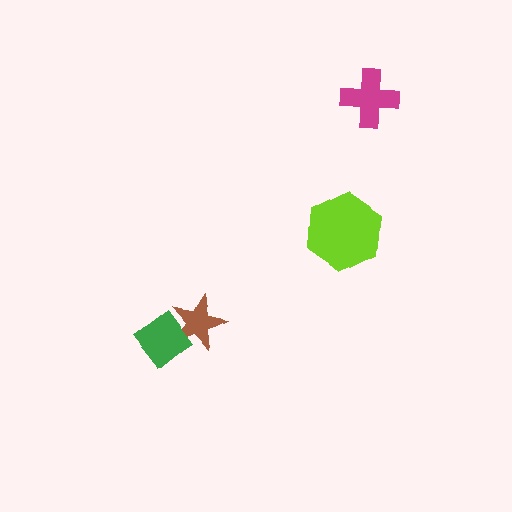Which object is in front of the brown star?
The green diamond is in front of the brown star.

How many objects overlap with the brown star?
1 object overlaps with the brown star.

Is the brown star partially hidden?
Yes, it is partially covered by another shape.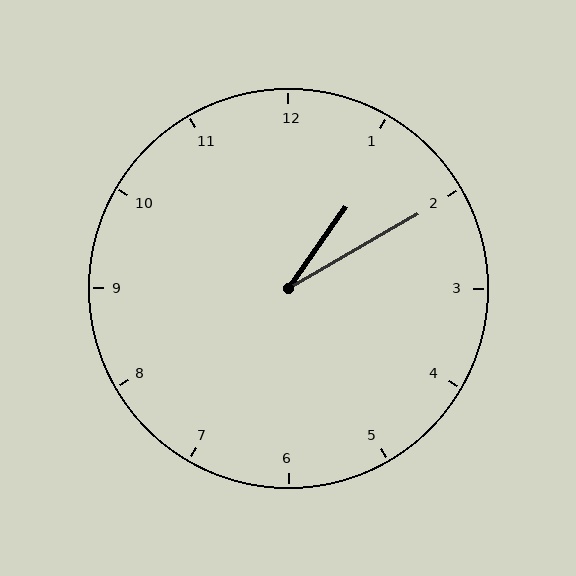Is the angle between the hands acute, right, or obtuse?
It is acute.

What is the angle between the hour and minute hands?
Approximately 25 degrees.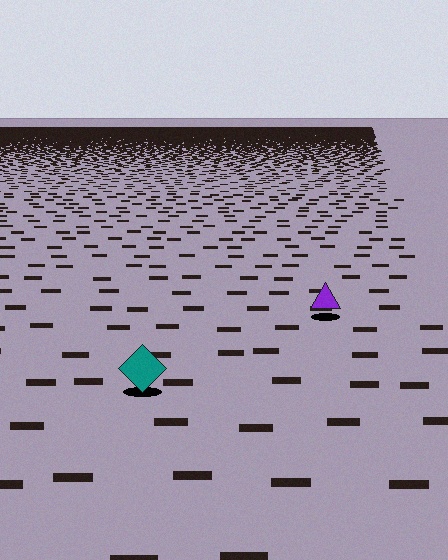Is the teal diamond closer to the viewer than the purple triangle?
Yes. The teal diamond is closer — you can tell from the texture gradient: the ground texture is coarser near it.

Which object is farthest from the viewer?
The purple triangle is farthest from the viewer. It appears smaller and the ground texture around it is denser.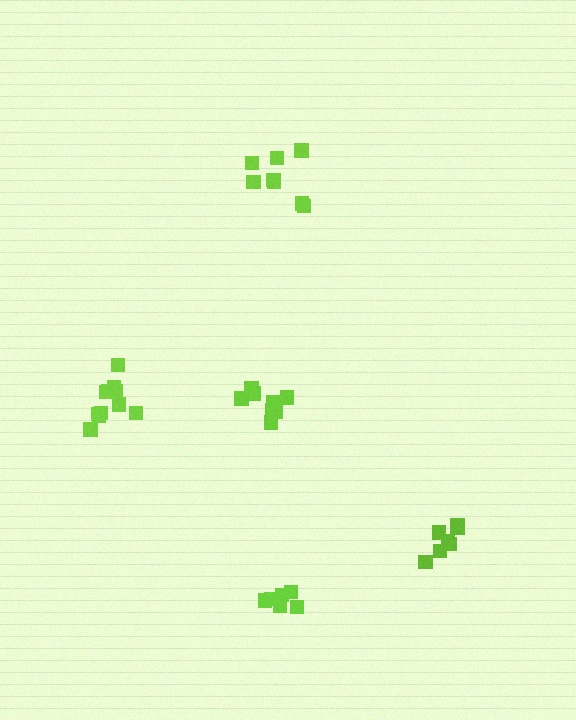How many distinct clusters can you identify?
There are 5 distinct clusters.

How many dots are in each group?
Group 1: 6 dots, Group 2: 8 dots, Group 3: 7 dots, Group 4: 8 dots, Group 5: 11 dots (40 total).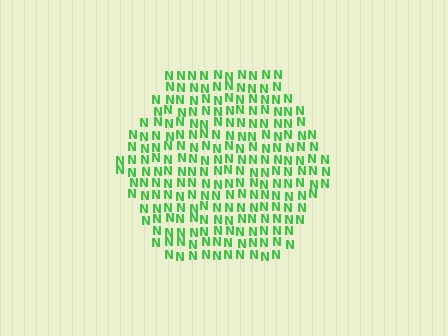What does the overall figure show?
The overall figure shows a hexagon.